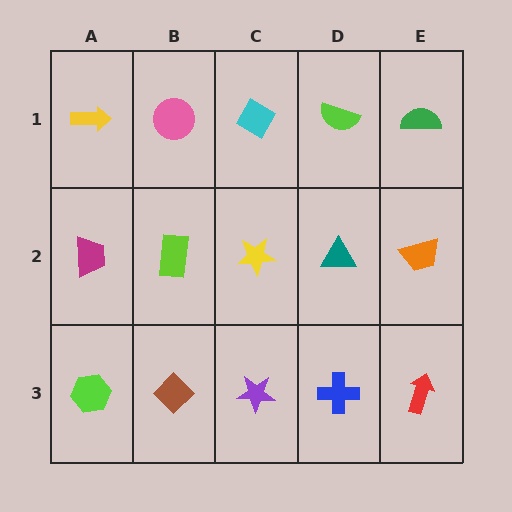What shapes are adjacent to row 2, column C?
A cyan diamond (row 1, column C), a purple star (row 3, column C), a lime rectangle (row 2, column B), a teal triangle (row 2, column D).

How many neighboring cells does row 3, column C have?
3.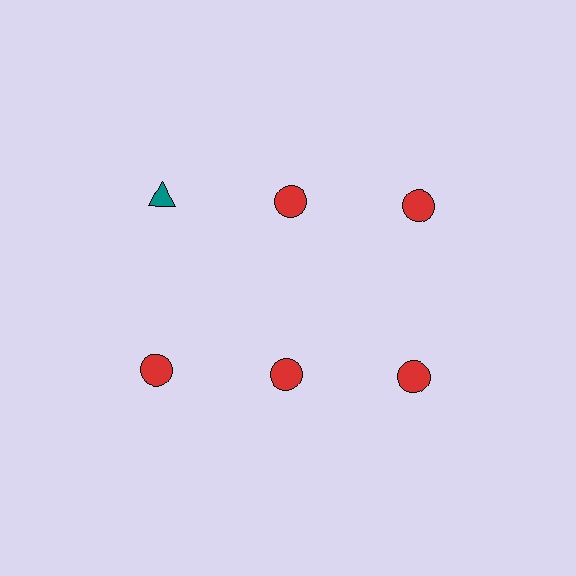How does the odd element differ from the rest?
It differs in both color (teal instead of red) and shape (triangle instead of circle).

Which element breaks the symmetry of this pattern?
The teal triangle in the top row, leftmost column breaks the symmetry. All other shapes are red circles.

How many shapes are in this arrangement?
There are 6 shapes arranged in a grid pattern.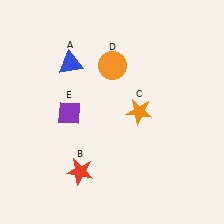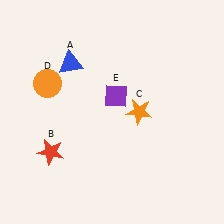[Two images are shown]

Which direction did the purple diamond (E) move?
The purple diamond (E) moved right.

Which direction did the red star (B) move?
The red star (B) moved left.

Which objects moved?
The objects that moved are: the red star (B), the orange circle (D), the purple diamond (E).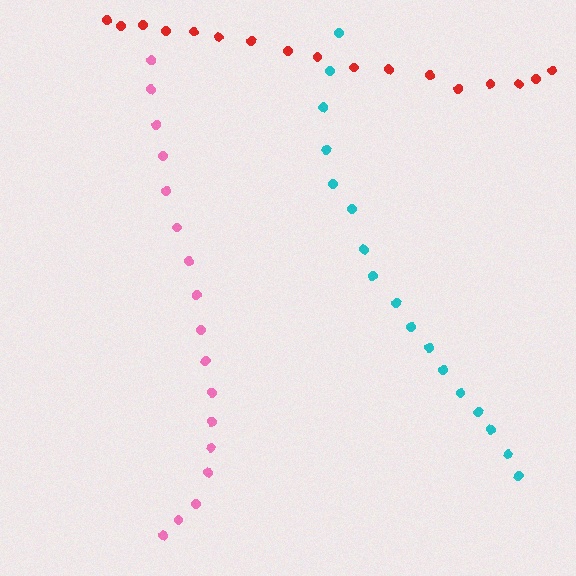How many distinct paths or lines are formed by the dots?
There are 3 distinct paths.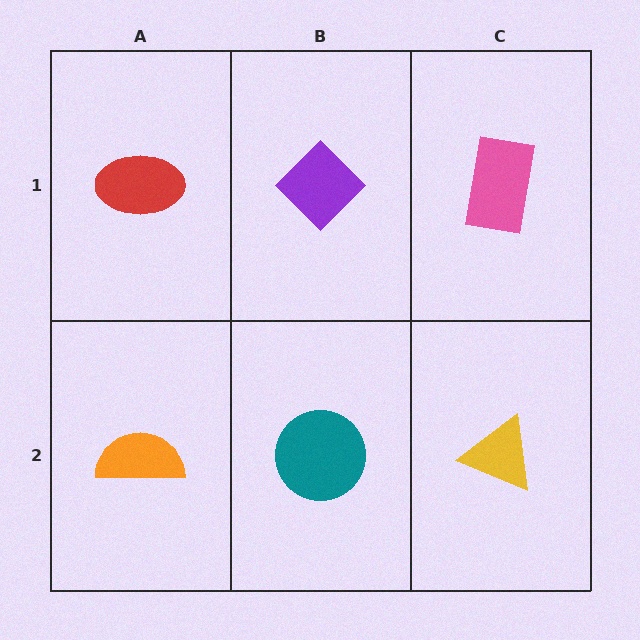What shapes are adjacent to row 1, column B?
A teal circle (row 2, column B), a red ellipse (row 1, column A), a pink rectangle (row 1, column C).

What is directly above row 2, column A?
A red ellipse.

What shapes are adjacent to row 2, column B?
A purple diamond (row 1, column B), an orange semicircle (row 2, column A), a yellow triangle (row 2, column C).